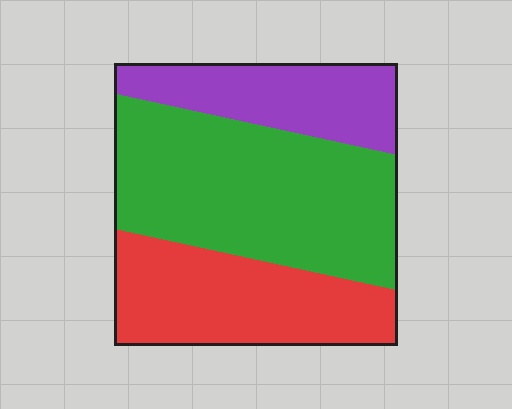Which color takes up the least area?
Purple, at roughly 20%.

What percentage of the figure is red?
Red covers roughly 30% of the figure.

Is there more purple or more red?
Red.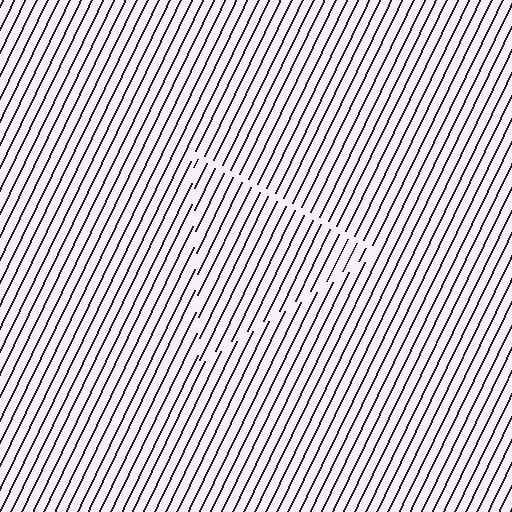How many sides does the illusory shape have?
3 sides — the line-ends trace a triangle.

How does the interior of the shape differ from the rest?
The interior of the shape contains the same grating, shifted by half a period — the contour is defined by the phase discontinuity where line-ends from the inner and outer gratings abut.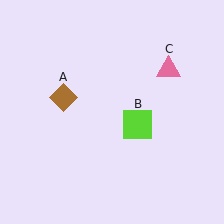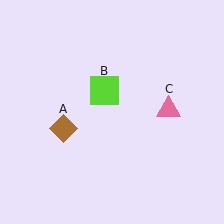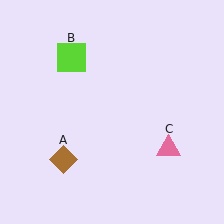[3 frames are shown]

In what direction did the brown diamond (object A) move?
The brown diamond (object A) moved down.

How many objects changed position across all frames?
3 objects changed position: brown diamond (object A), lime square (object B), pink triangle (object C).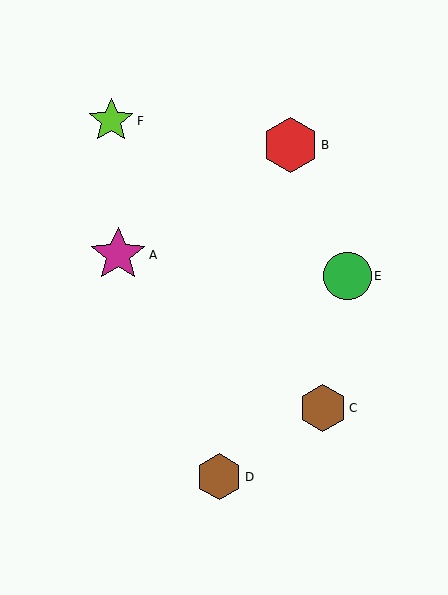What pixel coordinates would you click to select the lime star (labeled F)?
Click at (111, 121) to select the lime star F.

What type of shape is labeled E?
Shape E is a green circle.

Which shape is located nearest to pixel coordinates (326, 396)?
The brown hexagon (labeled C) at (323, 408) is nearest to that location.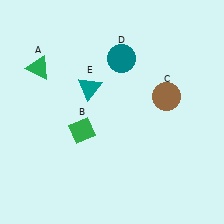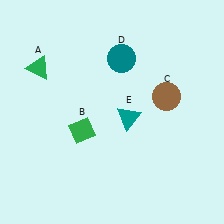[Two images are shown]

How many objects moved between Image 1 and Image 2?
1 object moved between the two images.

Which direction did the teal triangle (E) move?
The teal triangle (E) moved right.